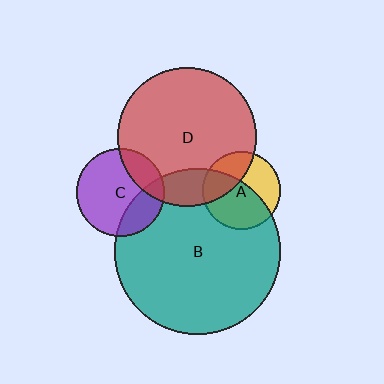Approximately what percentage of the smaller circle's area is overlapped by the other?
Approximately 25%.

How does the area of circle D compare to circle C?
Approximately 2.5 times.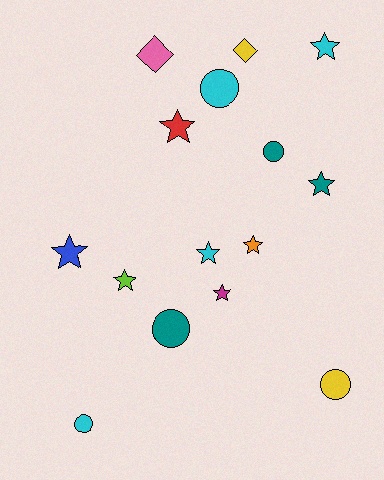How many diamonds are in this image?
There are 2 diamonds.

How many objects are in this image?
There are 15 objects.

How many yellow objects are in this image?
There are 2 yellow objects.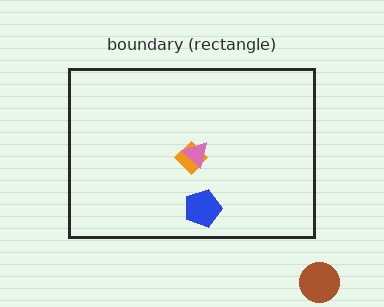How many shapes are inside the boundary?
3 inside, 1 outside.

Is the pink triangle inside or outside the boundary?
Inside.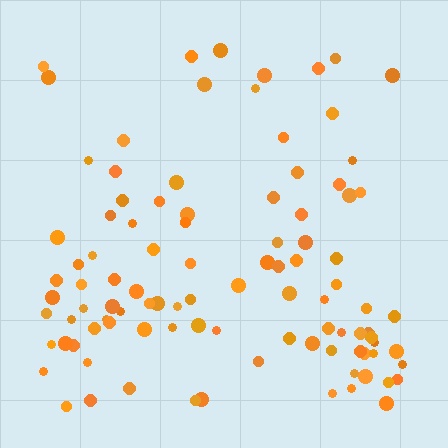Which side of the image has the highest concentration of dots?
The bottom.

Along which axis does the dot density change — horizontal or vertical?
Vertical.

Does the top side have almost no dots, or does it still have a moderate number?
Still a moderate number, just noticeably fewer than the bottom.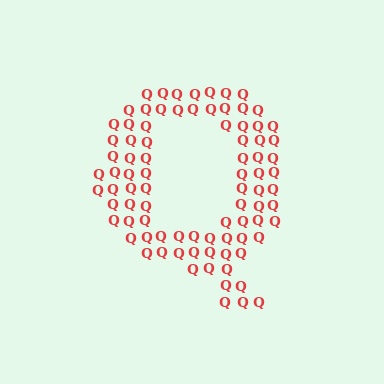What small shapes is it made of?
It is made of small letter Q's.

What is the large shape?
The large shape is the letter Q.